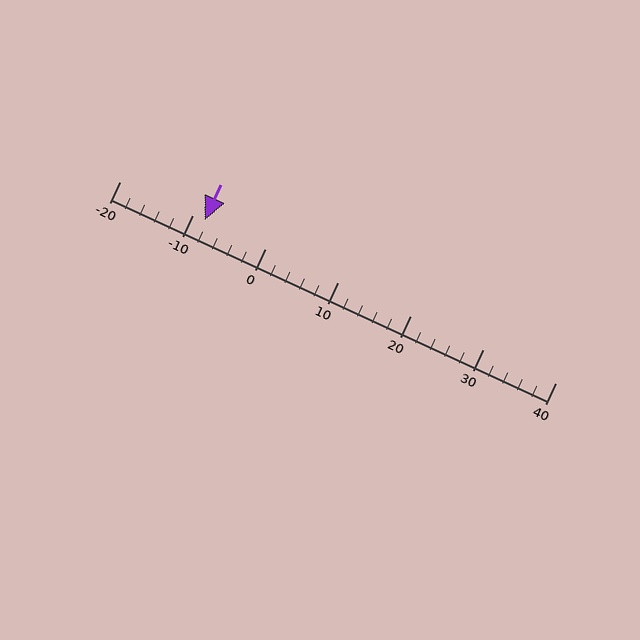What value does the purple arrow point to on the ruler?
The purple arrow points to approximately -8.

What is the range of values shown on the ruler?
The ruler shows values from -20 to 40.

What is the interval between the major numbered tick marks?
The major tick marks are spaced 10 units apart.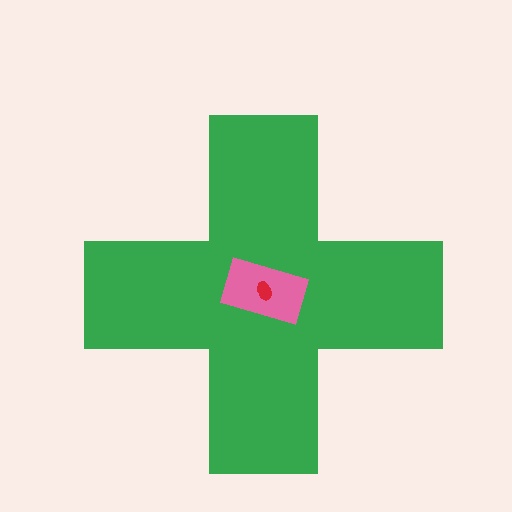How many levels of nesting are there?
3.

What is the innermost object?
The red ellipse.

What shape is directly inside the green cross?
The pink rectangle.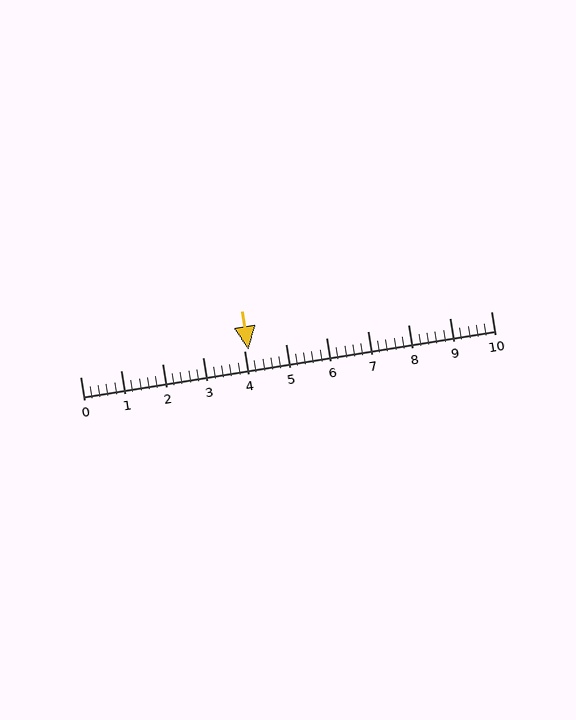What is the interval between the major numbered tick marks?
The major tick marks are spaced 1 units apart.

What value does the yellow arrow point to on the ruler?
The yellow arrow points to approximately 4.1.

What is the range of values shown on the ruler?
The ruler shows values from 0 to 10.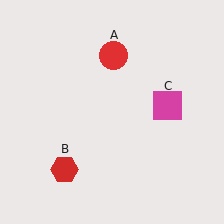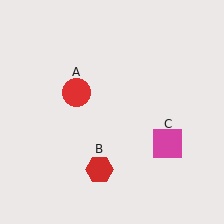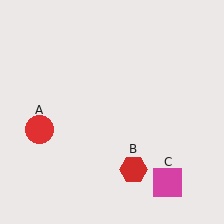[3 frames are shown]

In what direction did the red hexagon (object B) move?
The red hexagon (object B) moved right.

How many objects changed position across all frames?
3 objects changed position: red circle (object A), red hexagon (object B), magenta square (object C).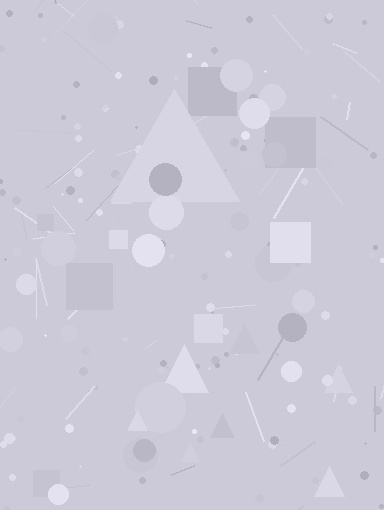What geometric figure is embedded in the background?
A triangle is embedded in the background.